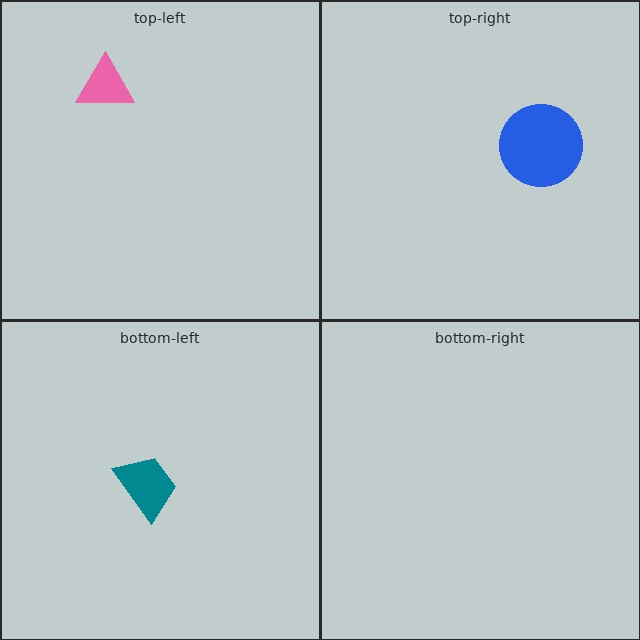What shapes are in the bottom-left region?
The teal trapezoid.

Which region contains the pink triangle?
The top-left region.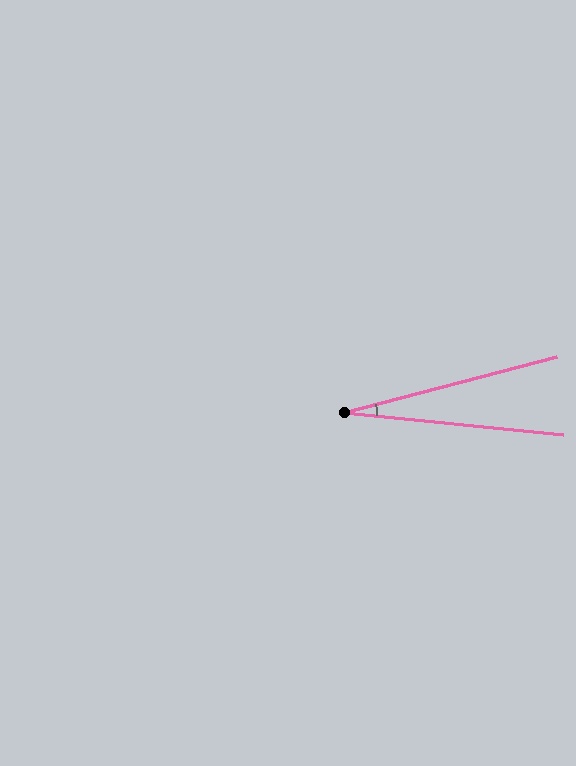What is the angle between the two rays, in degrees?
Approximately 21 degrees.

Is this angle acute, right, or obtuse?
It is acute.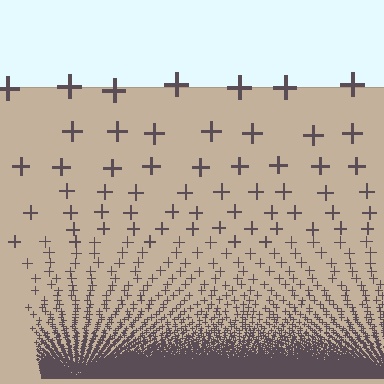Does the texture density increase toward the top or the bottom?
Density increases toward the bottom.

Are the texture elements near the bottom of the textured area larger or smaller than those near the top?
Smaller. The gradient is inverted — elements near the bottom are smaller and denser.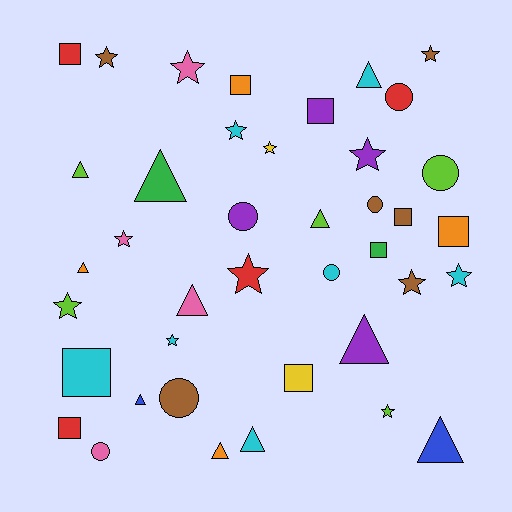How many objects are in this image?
There are 40 objects.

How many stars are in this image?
There are 13 stars.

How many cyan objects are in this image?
There are 7 cyan objects.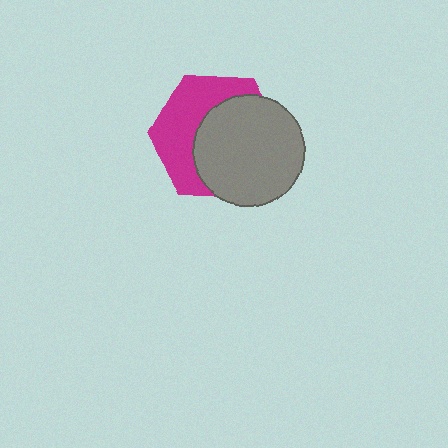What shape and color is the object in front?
The object in front is a gray circle.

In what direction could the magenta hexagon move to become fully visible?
The magenta hexagon could move toward the upper-left. That would shift it out from behind the gray circle entirely.